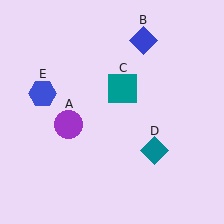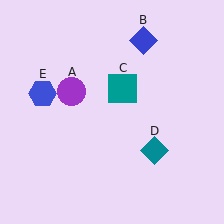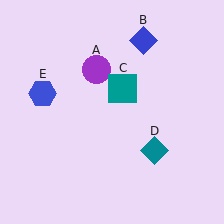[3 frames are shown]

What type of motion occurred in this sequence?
The purple circle (object A) rotated clockwise around the center of the scene.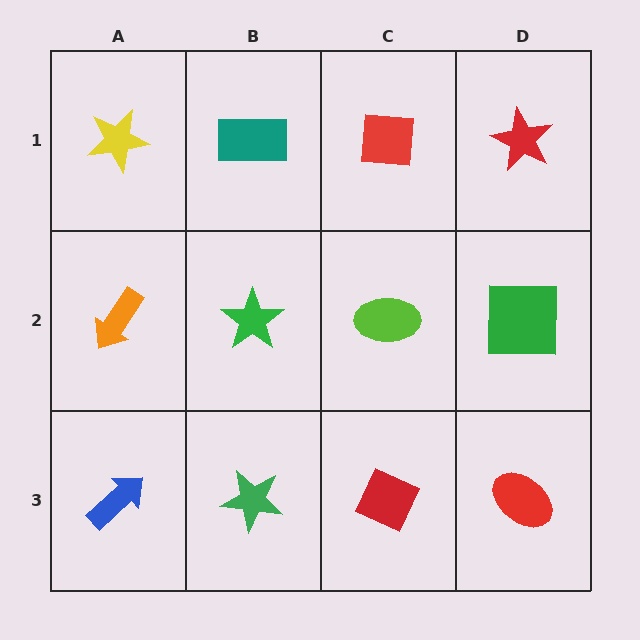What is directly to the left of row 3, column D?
A red diamond.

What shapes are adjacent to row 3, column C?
A lime ellipse (row 2, column C), a green star (row 3, column B), a red ellipse (row 3, column D).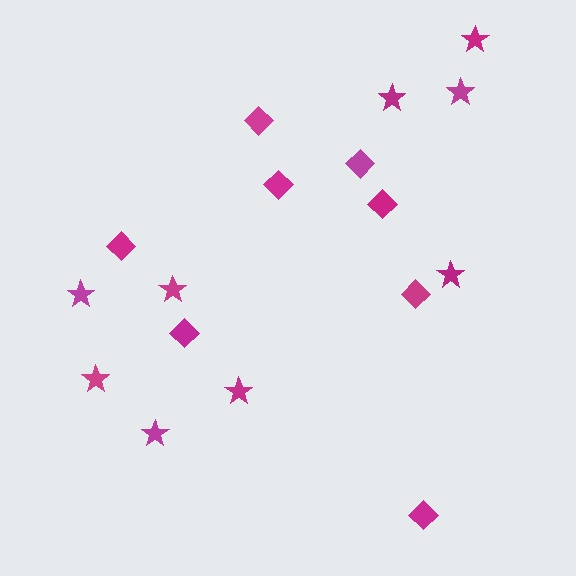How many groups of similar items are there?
There are 2 groups: one group of stars (9) and one group of diamonds (8).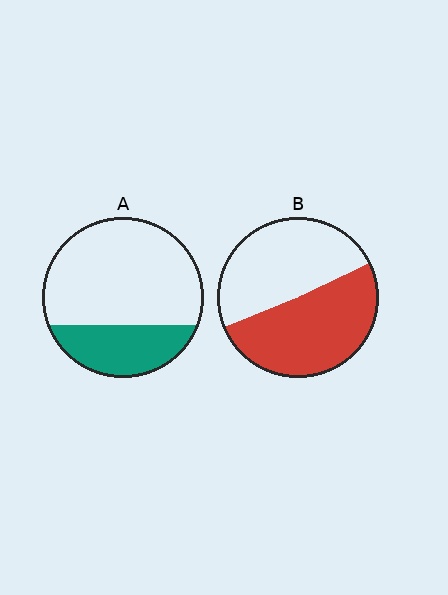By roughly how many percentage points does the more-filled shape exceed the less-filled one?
By roughly 25 percentage points (B over A).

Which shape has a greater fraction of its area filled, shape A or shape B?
Shape B.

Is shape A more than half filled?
No.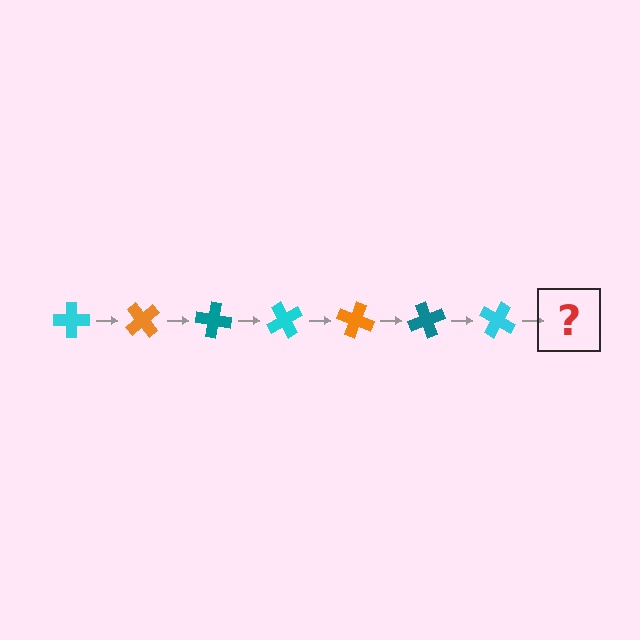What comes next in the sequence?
The next element should be an orange cross, rotated 350 degrees from the start.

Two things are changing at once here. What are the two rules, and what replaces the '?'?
The two rules are that it rotates 50 degrees each step and the color cycles through cyan, orange, and teal. The '?' should be an orange cross, rotated 350 degrees from the start.